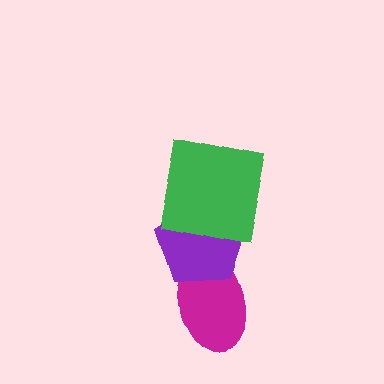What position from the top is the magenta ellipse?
The magenta ellipse is 3rd from the top.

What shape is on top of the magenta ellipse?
The purple pentagon is on top of the magenta ellipse.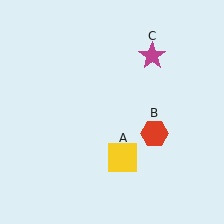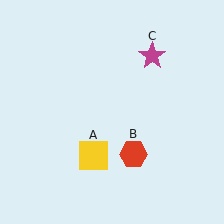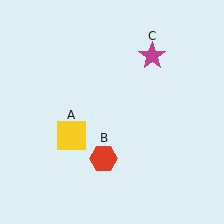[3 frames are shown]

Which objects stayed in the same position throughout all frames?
Magenta star (object C) remained stationary.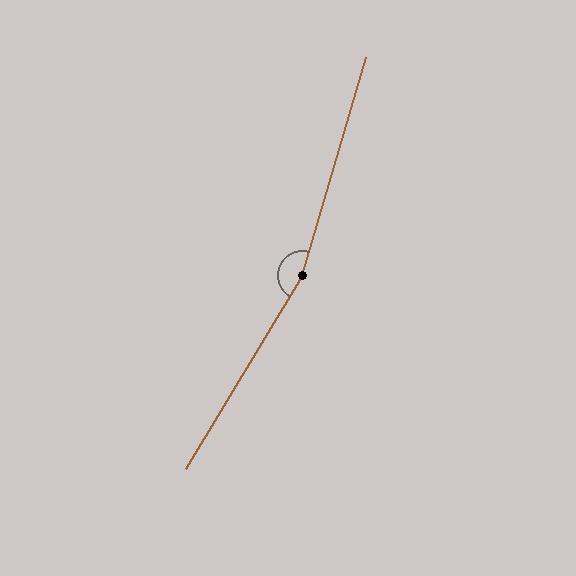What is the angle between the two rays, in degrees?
Approximately 165 degrees.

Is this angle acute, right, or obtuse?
It is obtuse.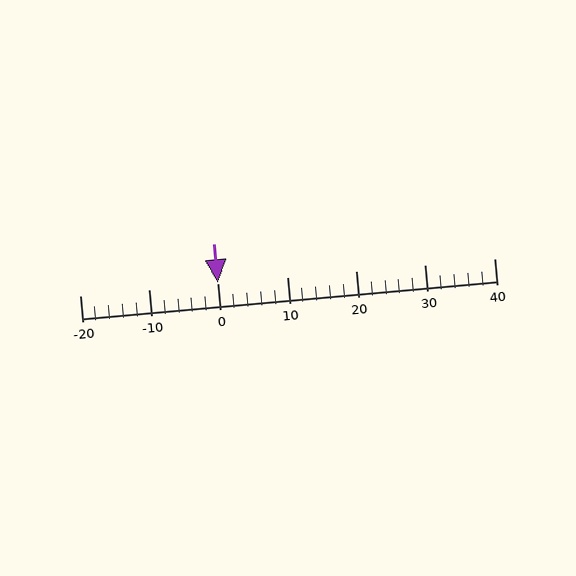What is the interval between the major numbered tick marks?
The major tick marks are spaced 10 units apart.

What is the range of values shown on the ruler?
The ruler shows values from -20 to 40.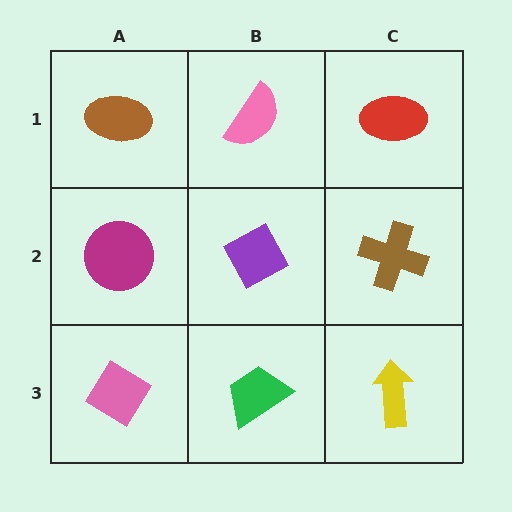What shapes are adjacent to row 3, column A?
A magenta circle (row 2, column A), a green trapezoid (row 3, column B).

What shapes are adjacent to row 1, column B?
A purple diamond (row 2, column B), a brown ellipse (row 1, column A), a red ellipse (row 1, column C).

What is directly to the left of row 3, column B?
A pink diamond.